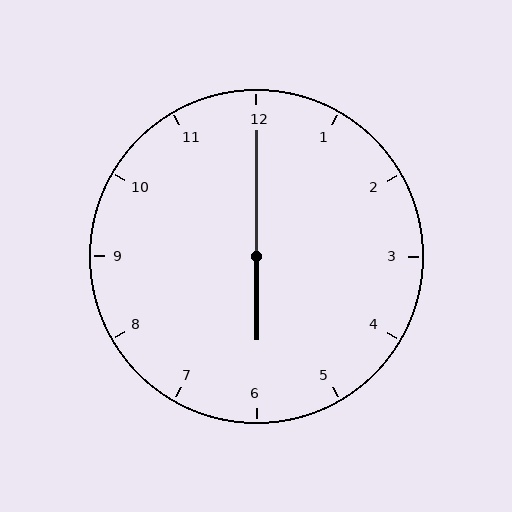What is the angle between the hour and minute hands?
Approximately 180 degrees.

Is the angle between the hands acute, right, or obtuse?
It is obtuse.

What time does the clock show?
6:00.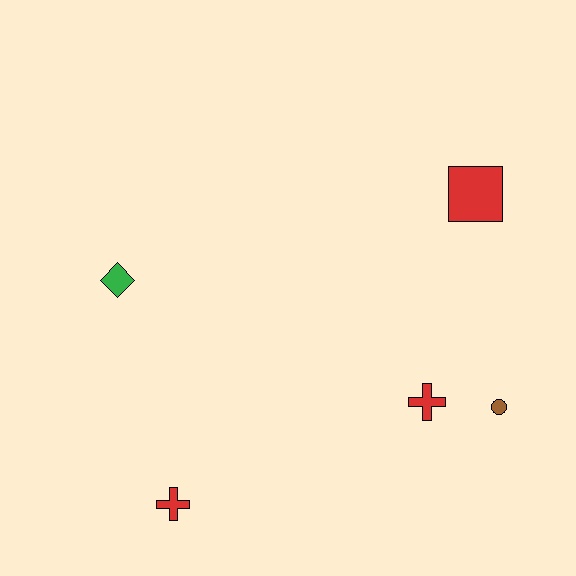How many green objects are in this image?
There is 1 green object.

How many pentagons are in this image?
There are no pentagons.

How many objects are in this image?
There are 5 objects.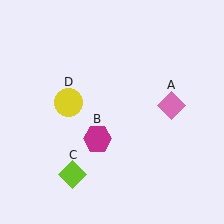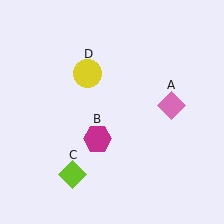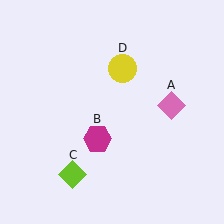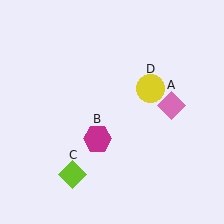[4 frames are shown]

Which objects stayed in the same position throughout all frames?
Pink diamond (object A) and magenta hexagon (object B) and lime diamond (object C) remained stationary.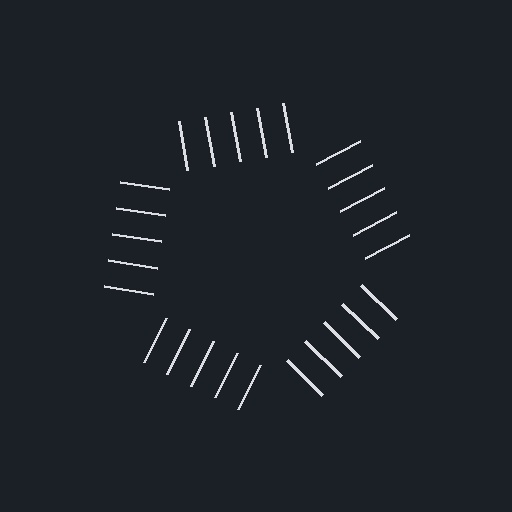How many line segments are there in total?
25 — 5 along each of the 5 edges.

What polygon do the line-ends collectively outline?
An illusory pentagon — the line segments terminate on its edges but no continuous stroke is drawn.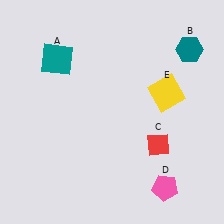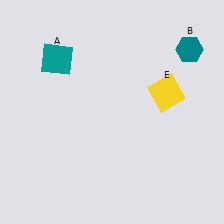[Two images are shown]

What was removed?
The pink pentagon (D), the red diamond (C) were removed in Image 2.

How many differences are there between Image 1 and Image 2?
There are 2 differences between the two images.